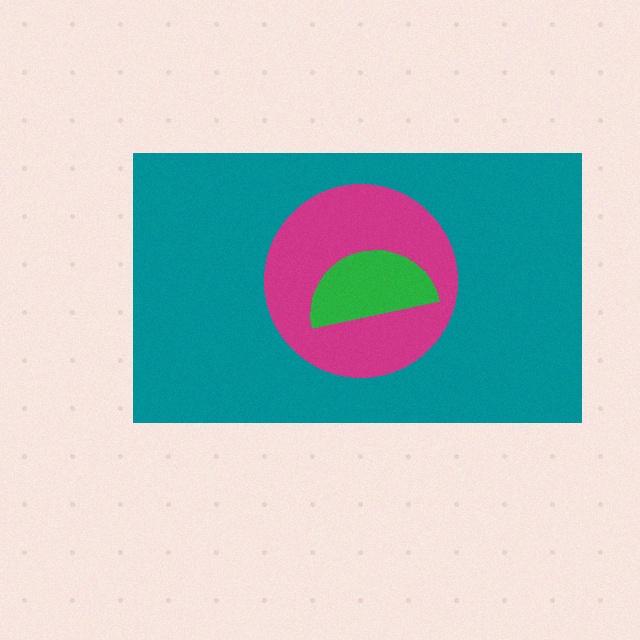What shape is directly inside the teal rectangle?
The magenta circle.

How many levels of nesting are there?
3.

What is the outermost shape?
The teal rectangle.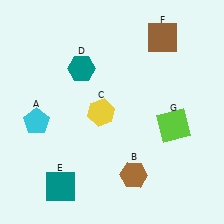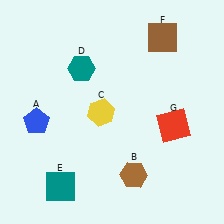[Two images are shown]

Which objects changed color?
A changed from cyan to blue. G changed from lime to red.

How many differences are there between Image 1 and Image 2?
There are 2 differences between the two images.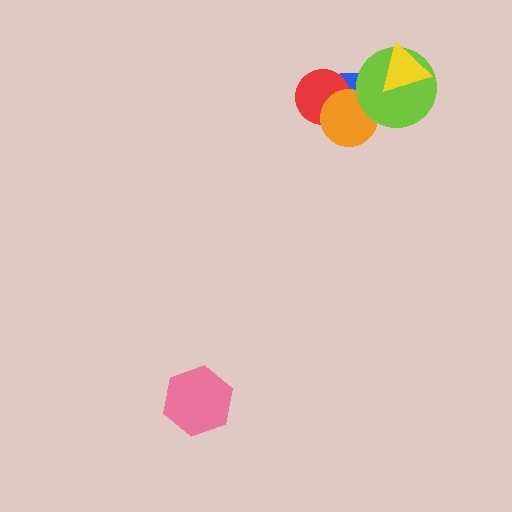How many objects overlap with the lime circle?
3 objects overlap with the lime circle.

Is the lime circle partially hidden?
Yes, it is partially covered by another shape.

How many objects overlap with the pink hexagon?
0 objects overlap with the pink hexagon.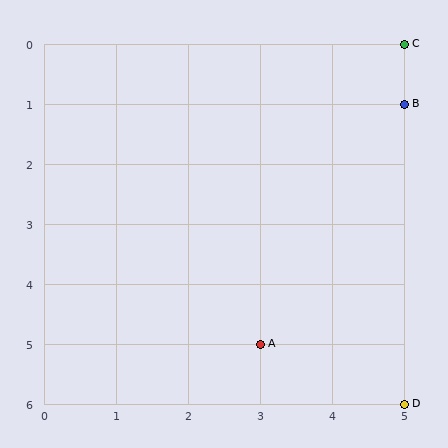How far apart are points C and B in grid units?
Points C and B are 1 row apart.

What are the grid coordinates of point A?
Point A is at grid coordinates (3, 5).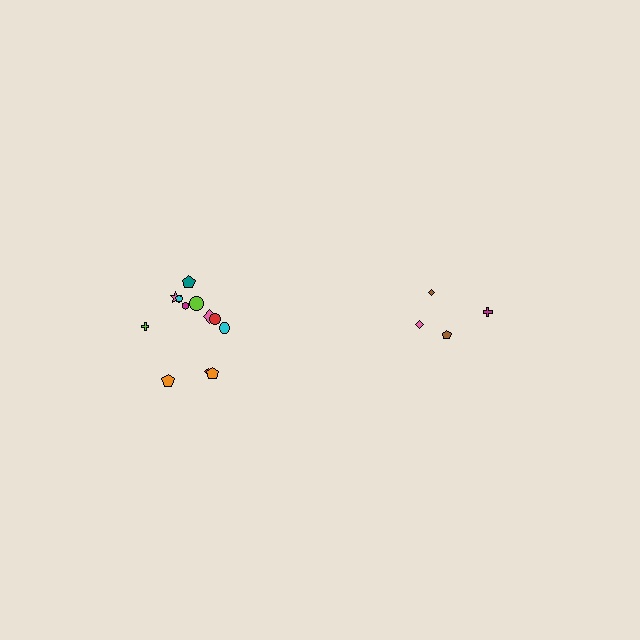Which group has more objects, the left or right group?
The left group.